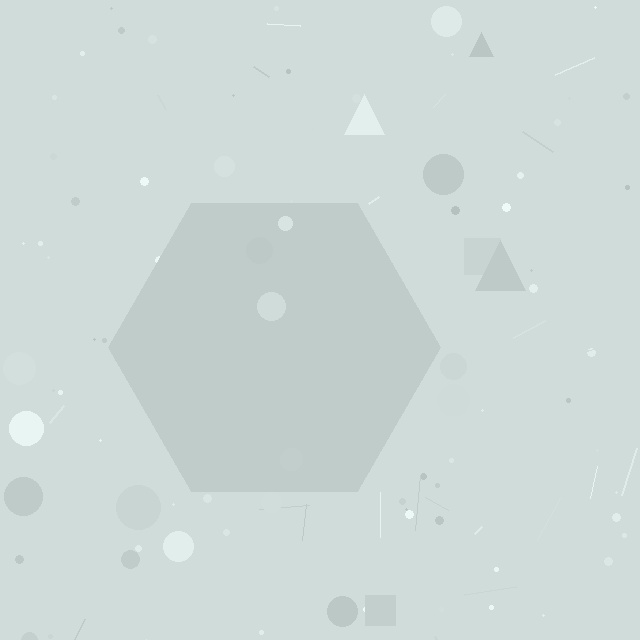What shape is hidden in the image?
A hexagon is hidden in the image.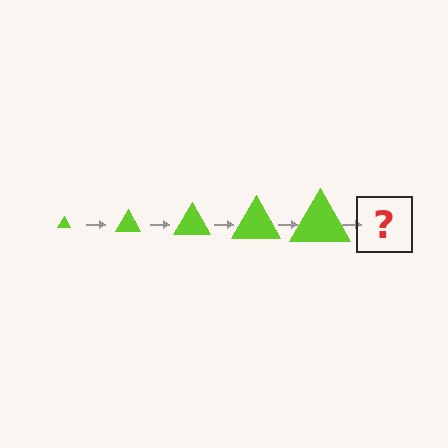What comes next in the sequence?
The next element should be a lime triangle, larger than the previous one.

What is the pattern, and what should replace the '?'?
The pattern is that the triangle gets progressively larger each step. The '?' should be a lime triangle, larger than the previous one.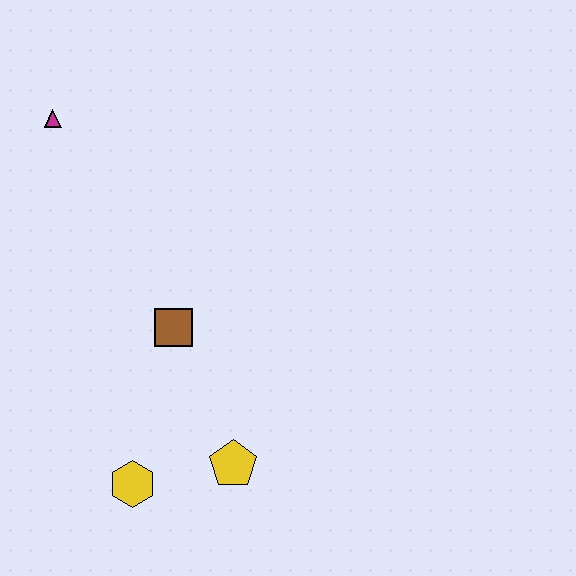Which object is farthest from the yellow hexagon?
The magenta triangle is farthest from the yellow hexagon.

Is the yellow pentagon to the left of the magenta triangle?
No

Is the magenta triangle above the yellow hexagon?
Yes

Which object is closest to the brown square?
The yellow pentagon is closest to the brown square.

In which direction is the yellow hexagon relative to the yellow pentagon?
The yellow hexagon is to the left of the yellow pentagon.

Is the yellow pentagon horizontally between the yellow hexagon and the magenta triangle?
No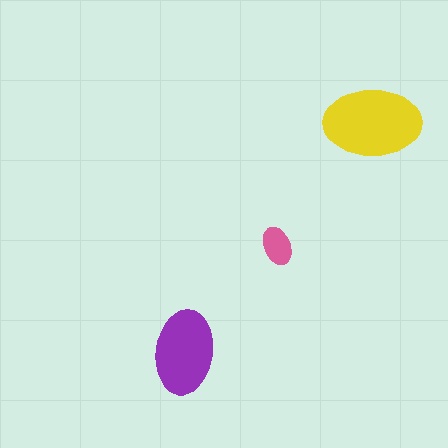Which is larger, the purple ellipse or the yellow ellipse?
The yellow one.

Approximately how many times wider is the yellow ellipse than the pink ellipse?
About 2.5 times wider.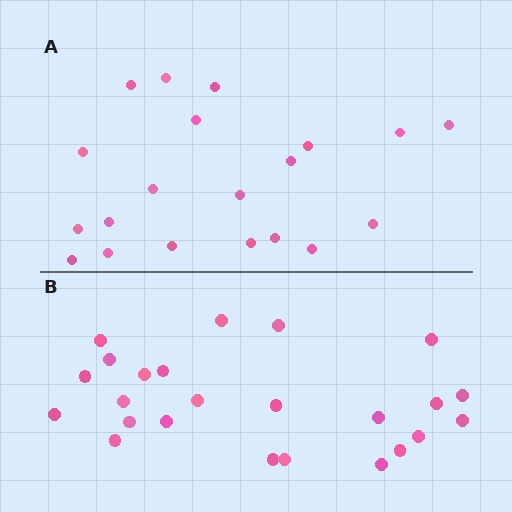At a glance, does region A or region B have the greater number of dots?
Region B (the bottom region) has more dots.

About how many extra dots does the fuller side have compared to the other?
Region B has about 4 more dots than region A.